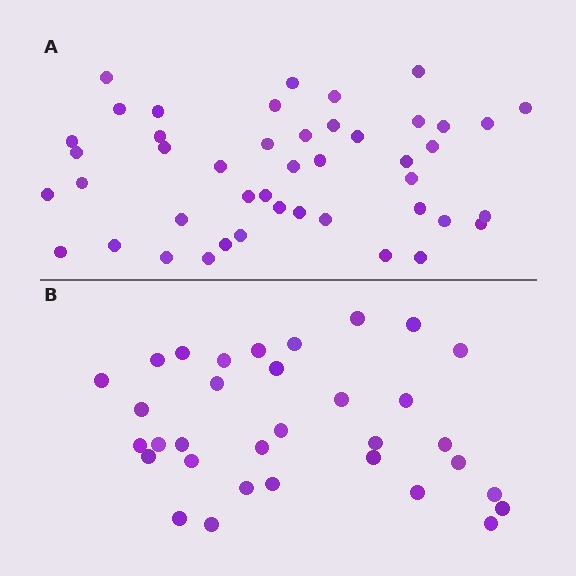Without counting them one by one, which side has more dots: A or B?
Region A (the top region) has more dots.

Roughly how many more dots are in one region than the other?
Region A has roughly 12 or so more dots than region B.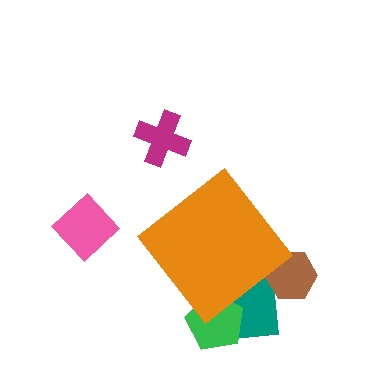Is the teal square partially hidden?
Yes, the teal square is partially hidden behind the orange diamond.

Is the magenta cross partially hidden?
No, the magenta cross is fully visible.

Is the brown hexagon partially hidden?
Yes, the brown hexagon is partially hidden behind the orange diamond.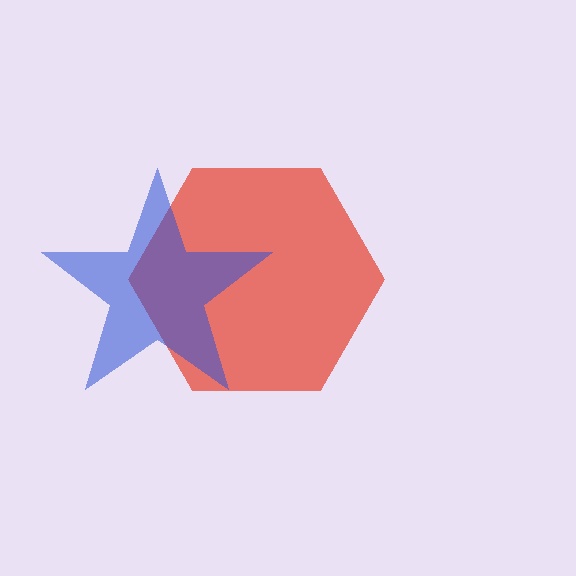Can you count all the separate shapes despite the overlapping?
Yes, there are 2 separate shapes.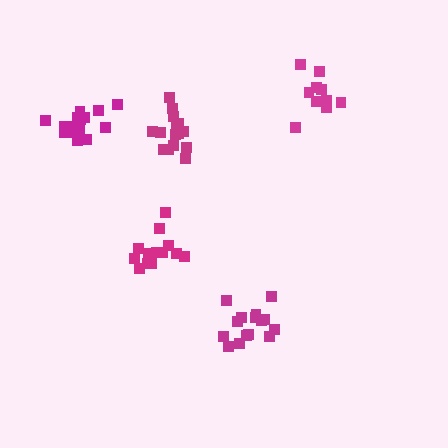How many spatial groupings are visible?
There are 5 spatial groupings.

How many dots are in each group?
Group 1: 14 dots, Group 2: 15 dots, Group 3: 15 dots, Group 4: 15 dots, Group 5: 10 dots (69 total).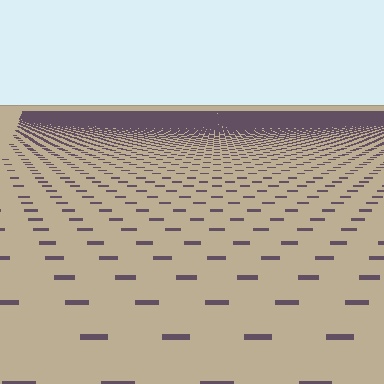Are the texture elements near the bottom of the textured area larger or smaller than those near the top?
Larger. Near the bottom, elements are closer to the viewer and appear at a bigger on-screen size.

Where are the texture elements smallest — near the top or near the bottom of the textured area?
Near the top.